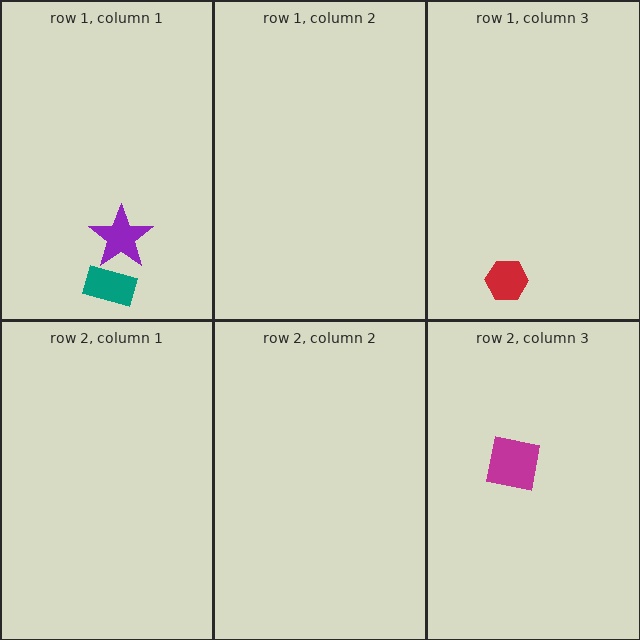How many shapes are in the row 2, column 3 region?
1.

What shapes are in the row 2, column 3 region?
The magenta square.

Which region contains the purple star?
The row 1, column 1 region.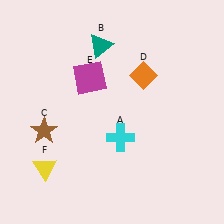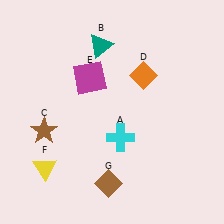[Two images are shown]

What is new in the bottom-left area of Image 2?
A brown diamond (G) was added in the bottom-left area of Image 2.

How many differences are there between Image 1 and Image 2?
There is 1 difference between the two images.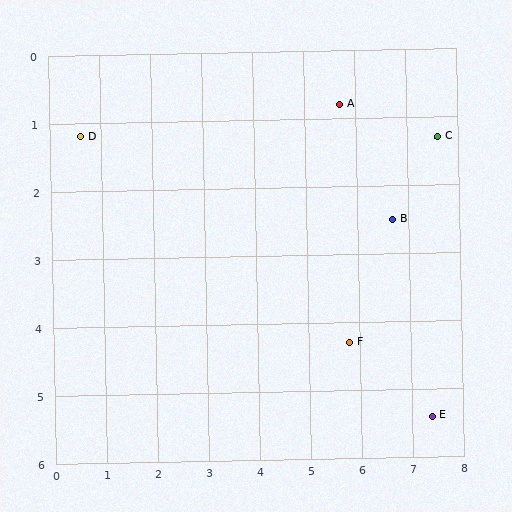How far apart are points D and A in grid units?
Points D and A are about 5.1 grid units apart.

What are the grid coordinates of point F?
Point F is at approximately (5.8, 4.3).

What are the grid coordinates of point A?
Point A is at approximately (5.7, 0.8).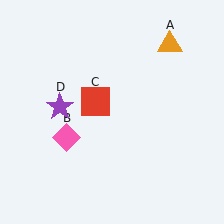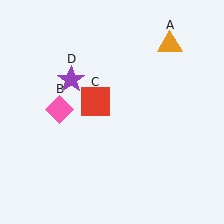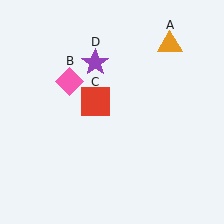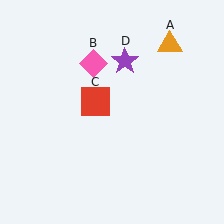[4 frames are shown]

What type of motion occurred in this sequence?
The pink diamond (object B), purple star (object D) rotated clockwise around the center of the scene.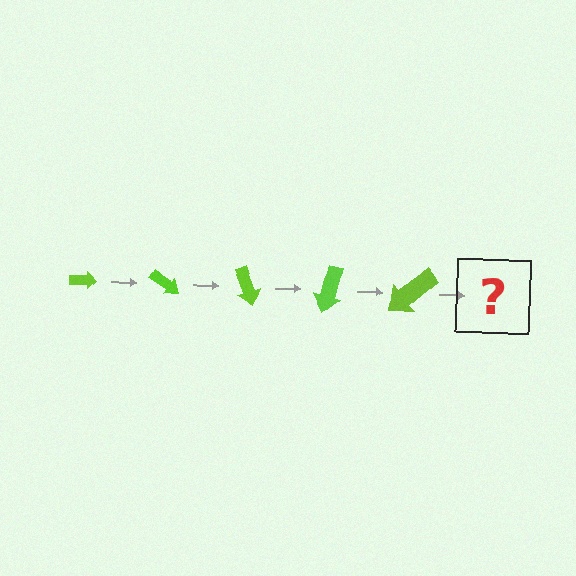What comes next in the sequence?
The next element should be an arrow, larger than the previous one and rotated 175 degrees from the start.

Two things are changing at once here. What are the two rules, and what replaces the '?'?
The two rules are that the arrow grows larger each step and it rotates 35 degrees each step. The '?' should be an arrow, larger than the previous one and rotated 175 degrees from the start.